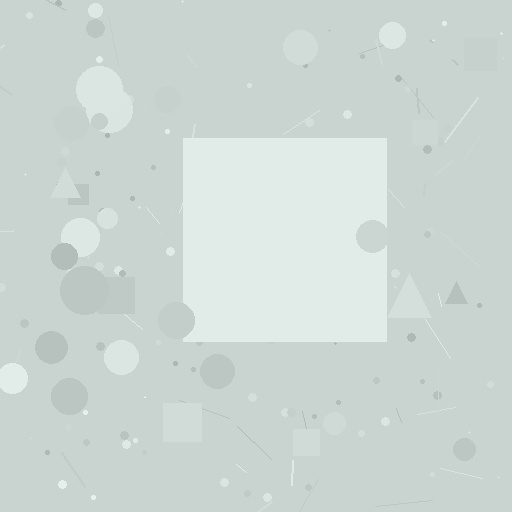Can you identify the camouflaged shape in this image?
The camouflaged shape is a square.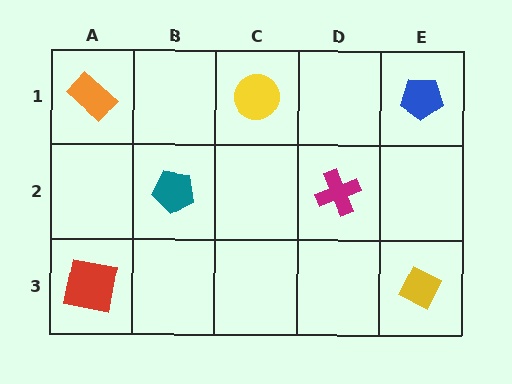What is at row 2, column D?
A magenta cross.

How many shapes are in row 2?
2 shapes.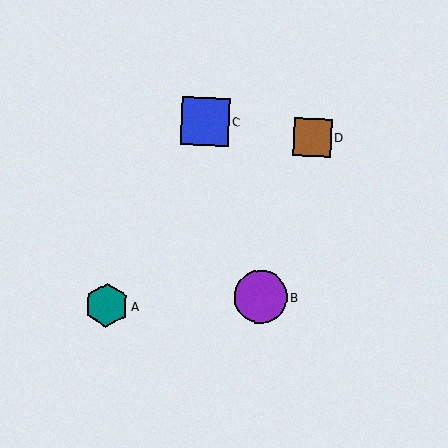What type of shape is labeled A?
Shape A is a teal hexagon.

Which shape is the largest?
The purple circle (labeled B) is the largest.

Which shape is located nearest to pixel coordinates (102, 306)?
The teal hexagon (labeled A) at (106, 305) is nearest to that location.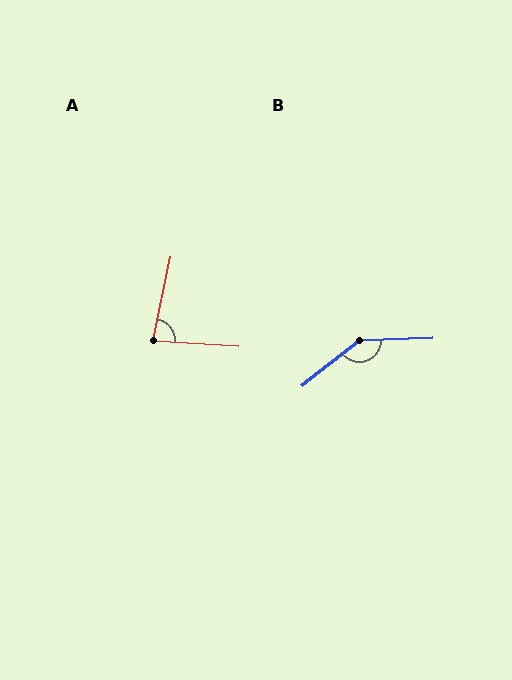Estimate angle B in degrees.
Approximately 144 degrees.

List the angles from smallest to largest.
A (82°), B (144°).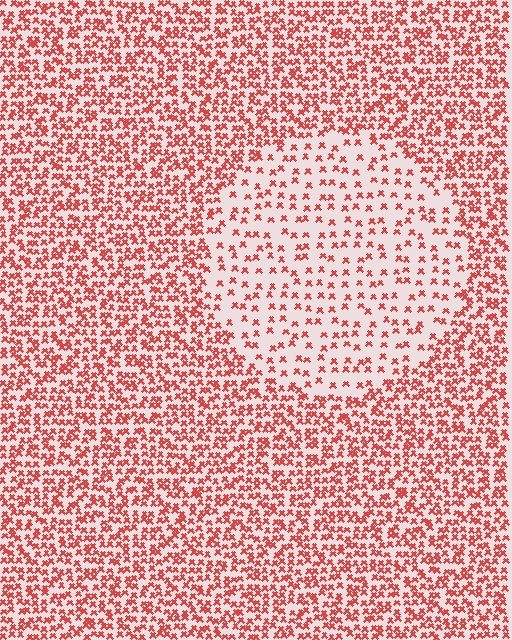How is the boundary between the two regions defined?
The boundary is defined by a change in element density (approximately 2.4x ratio). All elements are the same color, size, and shape.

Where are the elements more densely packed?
The elements are more densely packed outside the circle boundary.